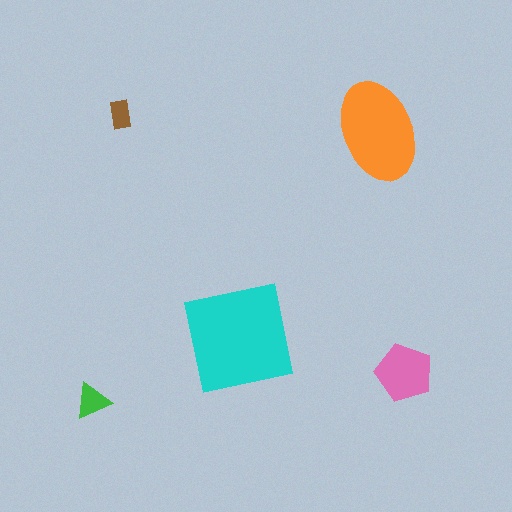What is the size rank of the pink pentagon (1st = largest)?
3rd.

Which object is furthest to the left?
The green triangle is leftmost.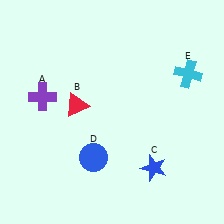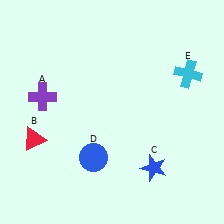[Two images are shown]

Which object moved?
The red triangle (B) moved left.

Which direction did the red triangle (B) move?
The red triangle (B) moved left.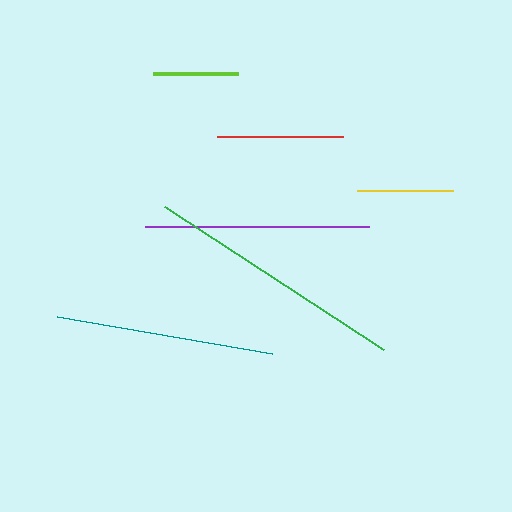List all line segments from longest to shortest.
From longest to shortest: green, purple, teal, red, yellow, lime.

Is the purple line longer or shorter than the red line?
The purple line is longer than the red line.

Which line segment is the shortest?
The lime line is the shortest at approximately 86 pixels.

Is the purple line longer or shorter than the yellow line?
The purple line is longer than the yellow line.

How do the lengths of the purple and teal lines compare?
The purple and teal lines are approximately the same length.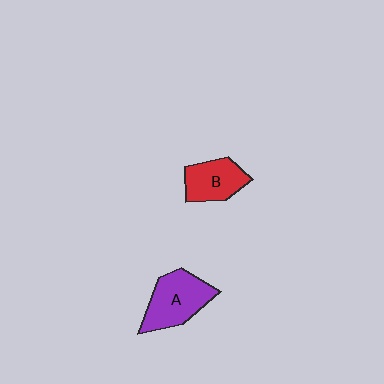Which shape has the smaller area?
Shape B (red).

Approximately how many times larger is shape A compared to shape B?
Approximately 1.3 times.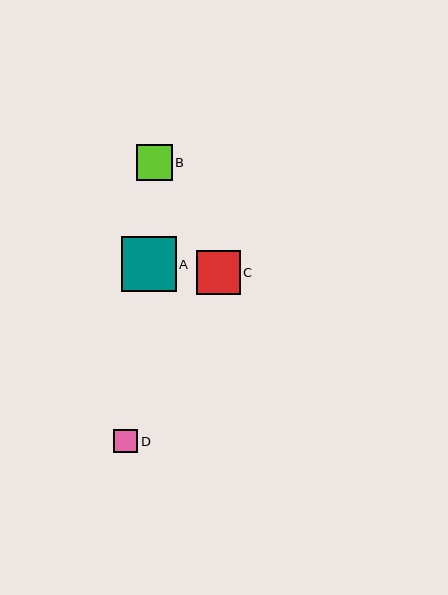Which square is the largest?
Square A is the largest with a size of approximately 55 pixels.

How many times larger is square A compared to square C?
Square A is approximately 1.2 times the size of square C.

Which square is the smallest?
Square D is the smallest with a size of approximately 24 pixels.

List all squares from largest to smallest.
From largest to smallest: A, C, B, D.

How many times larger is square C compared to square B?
Square C is approximately 1.2 times the size of square B.